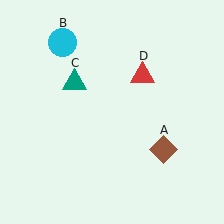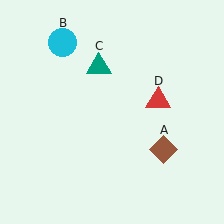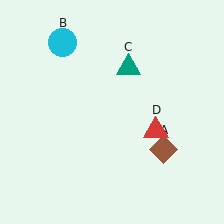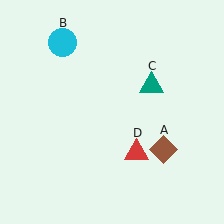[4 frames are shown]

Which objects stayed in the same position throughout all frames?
Brown diamond (object A) and cyan circle (object B) remained stationary.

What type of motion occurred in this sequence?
The teal triangle (object C), red triangle (object D) rotated clockwise around the center of the scene.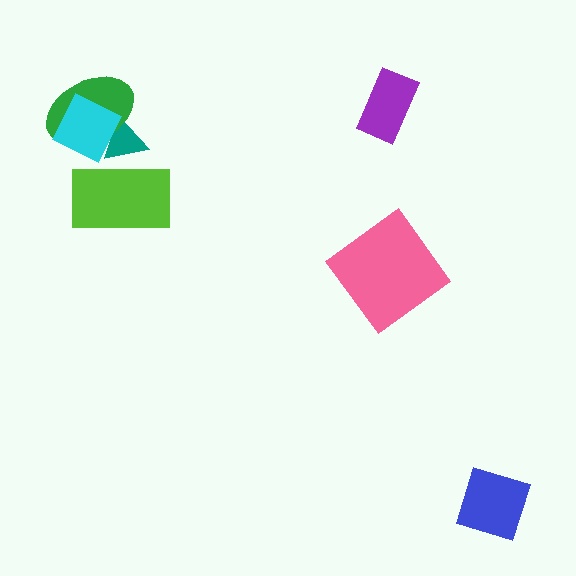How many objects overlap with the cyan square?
2 objects overlap with the cyan square.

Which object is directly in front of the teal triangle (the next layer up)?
The green ellipse is directly in front of the teal triangle.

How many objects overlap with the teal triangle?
3 objects overlap with the teal triangle.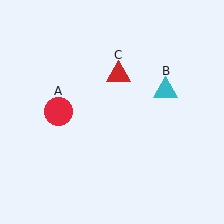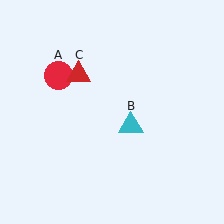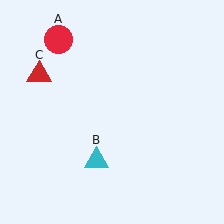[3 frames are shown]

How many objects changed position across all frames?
3 objects changed position: red circle (object A), cyan triangle (object B), red triangle (object C).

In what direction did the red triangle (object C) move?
The red triangle (object C) moved left.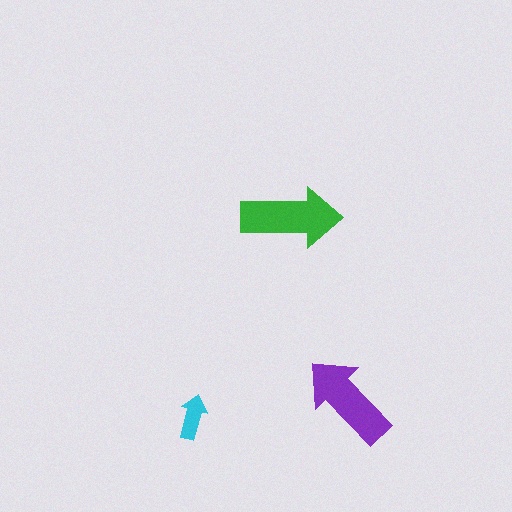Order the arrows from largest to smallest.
the green one, the purple one, the cyan one.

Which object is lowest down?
The cyan arrow is bottommost.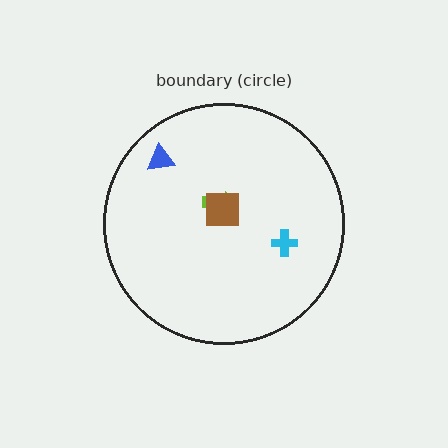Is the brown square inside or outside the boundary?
Inside.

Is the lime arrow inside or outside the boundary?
Inside.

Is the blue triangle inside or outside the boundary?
Inside.